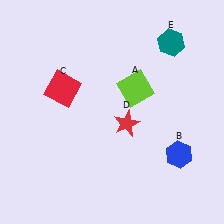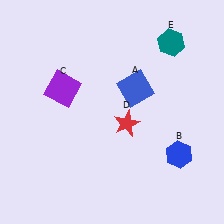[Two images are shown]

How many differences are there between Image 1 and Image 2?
There are 2 differences between the two images.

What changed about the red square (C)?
In Image 1, C is red. In Image 2, it changed to purple.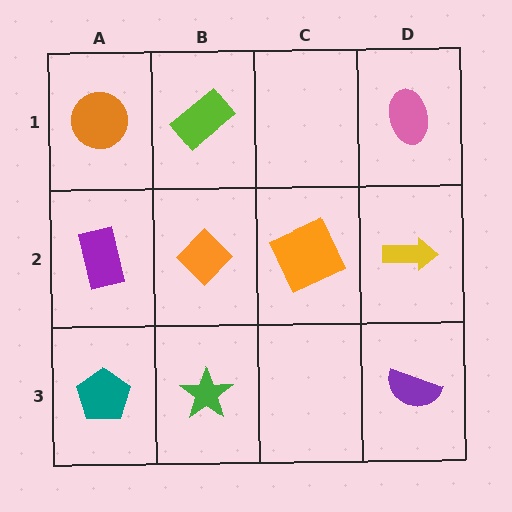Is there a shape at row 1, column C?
No, that cell is empty.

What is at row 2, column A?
A purple rectangle.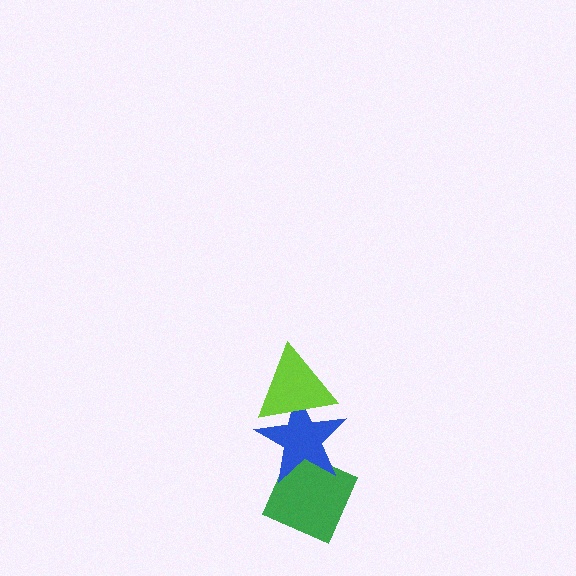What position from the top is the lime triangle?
The lime triangle is 1st from the top.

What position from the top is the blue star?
The blue star is 2nd from the top.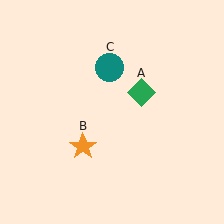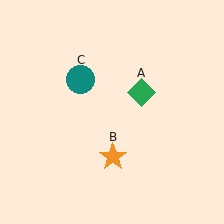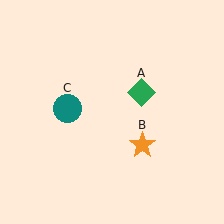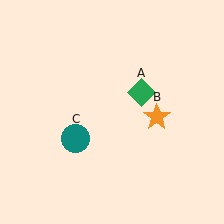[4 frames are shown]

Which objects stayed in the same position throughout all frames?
Green diamond (object A) remained stationary.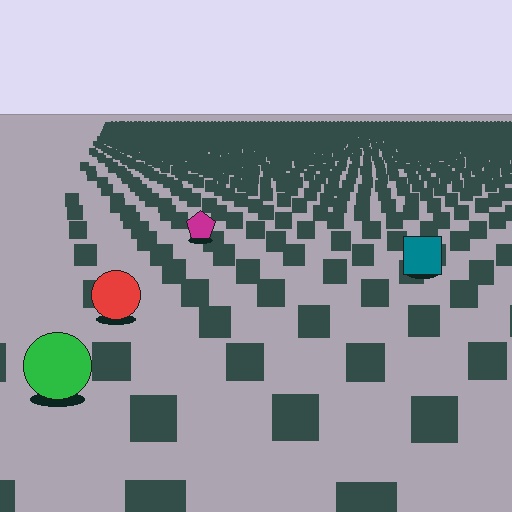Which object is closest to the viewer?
The green circle is closest. The texture marks near it are larger and more spread out.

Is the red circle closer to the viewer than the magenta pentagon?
Yes. The red circle is closer — you can tell from the texture gradient: the ground texture is coarser near it.